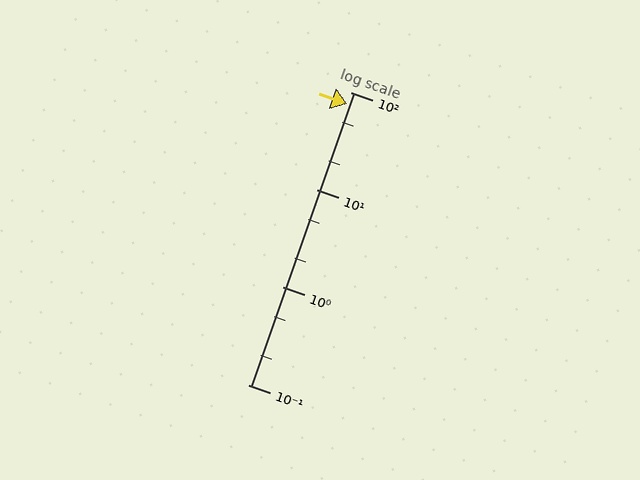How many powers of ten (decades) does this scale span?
The scale spans 3 decades, from 0.1 to 100.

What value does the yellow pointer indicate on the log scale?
The pointer indicates approximately 75.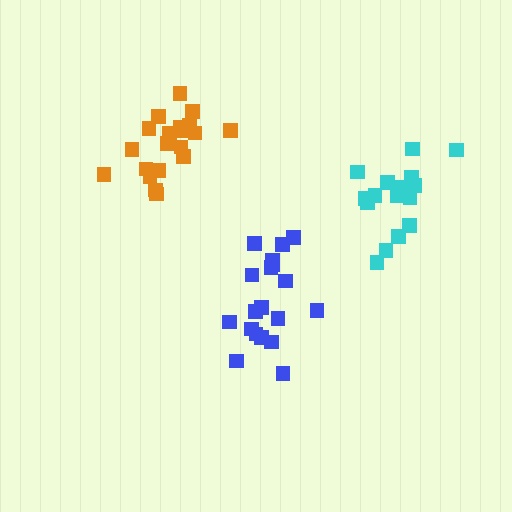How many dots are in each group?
Group 1: 19 dots, Group 2: 16 dots, Group 3: 20 dots (55 total).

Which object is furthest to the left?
The orange cluster is leftmost.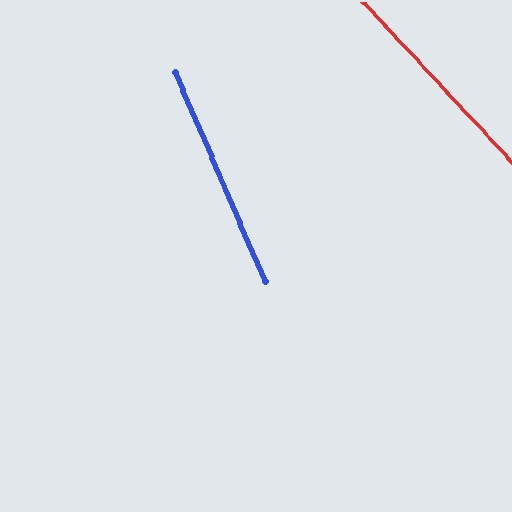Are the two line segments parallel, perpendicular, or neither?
Neither parallel nor perpendicular — they differ by about 19°.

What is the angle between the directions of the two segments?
Approximately 19 degrees.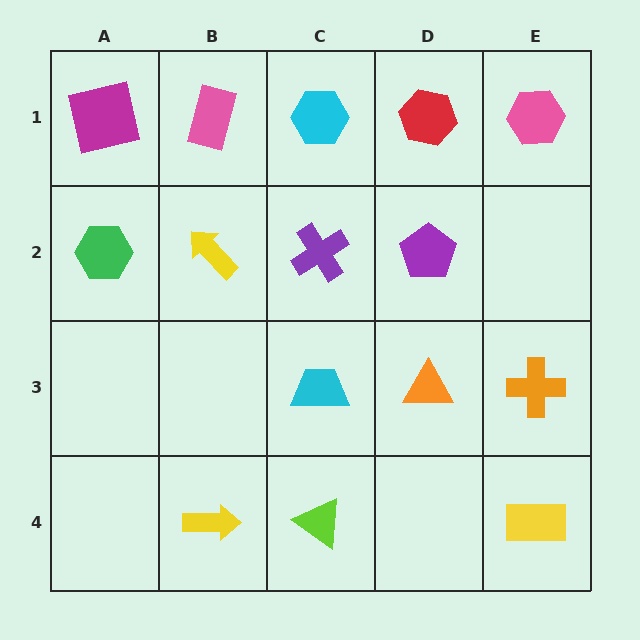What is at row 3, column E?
An orange cross.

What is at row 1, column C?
A cyan hexagon.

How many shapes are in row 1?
5 shapes.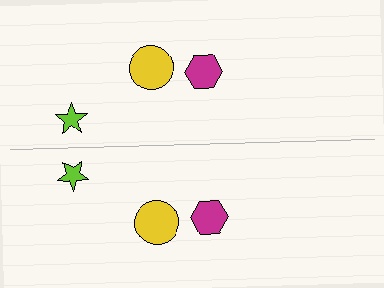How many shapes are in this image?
There are 6 shapes in this image.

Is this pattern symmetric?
Yes, this pattern has bilateral (reflection) symmetry.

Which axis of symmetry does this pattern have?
The pattern has a horizontal axis of symmetry running through the center of the image.